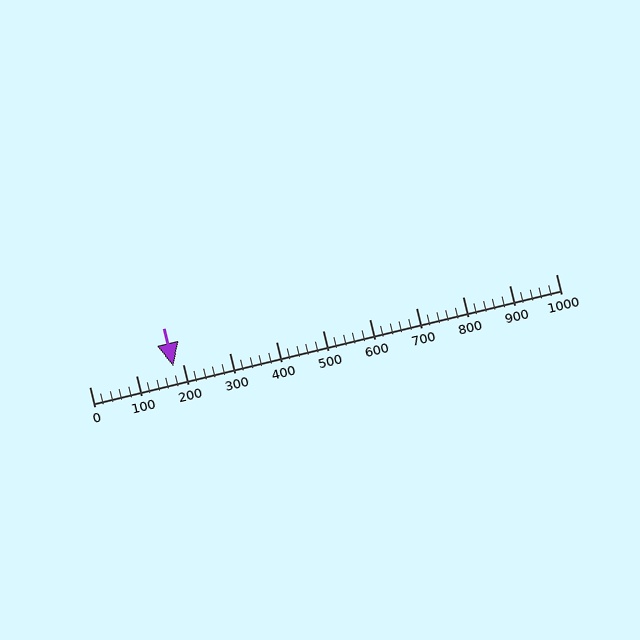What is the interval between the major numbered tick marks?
The major tick marks are spaced 100 units apart.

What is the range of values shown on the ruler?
The ruler shows values from 0 to 1000.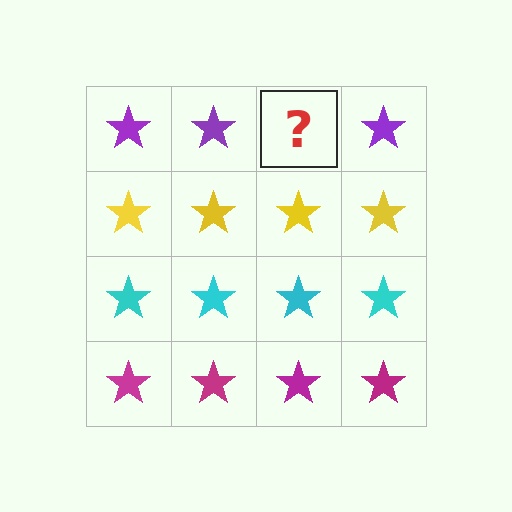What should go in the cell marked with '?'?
The missing cell should contain a purple star.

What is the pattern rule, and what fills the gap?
The rule is that each row has a consistent color. The gap should be filled with a purple star.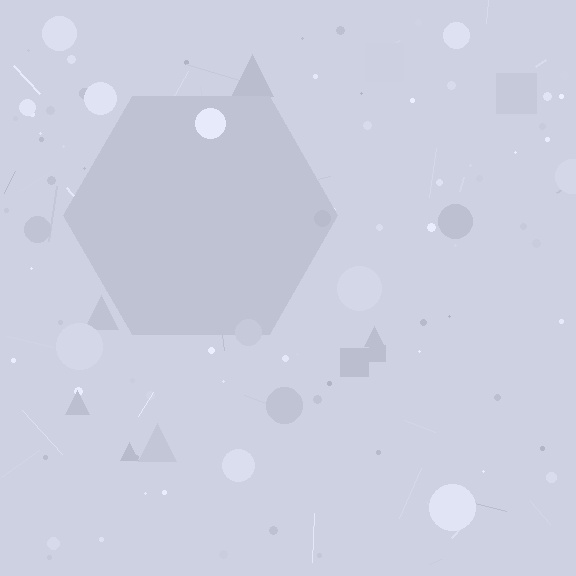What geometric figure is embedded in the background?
A hexagon is embedded in the background.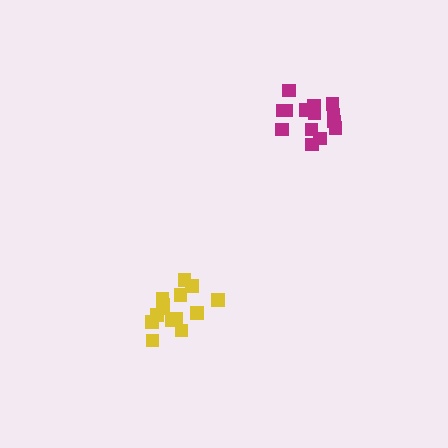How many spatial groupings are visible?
There are 2 spatial groupings.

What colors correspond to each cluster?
The clusters are colored: magenta, yellow.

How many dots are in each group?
Group 1: 14 dots, Group 2: 14 dots (28 total).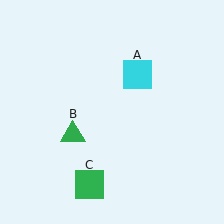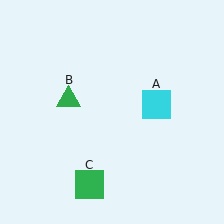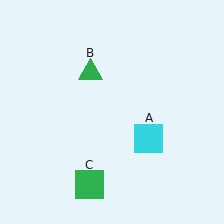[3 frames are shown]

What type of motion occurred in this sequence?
The cyan square (object A), green triangle (object B) rotated clockwise around the center of the scene.